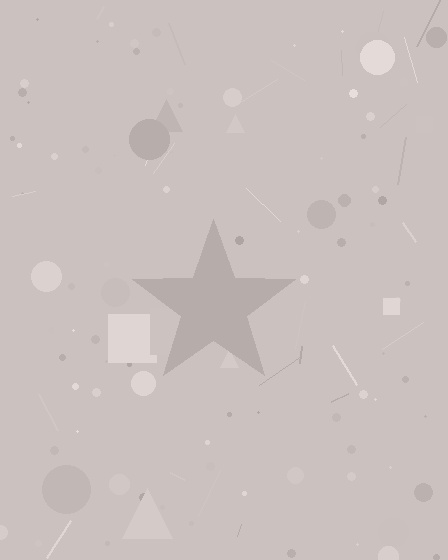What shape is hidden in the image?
A star is hidden in the image.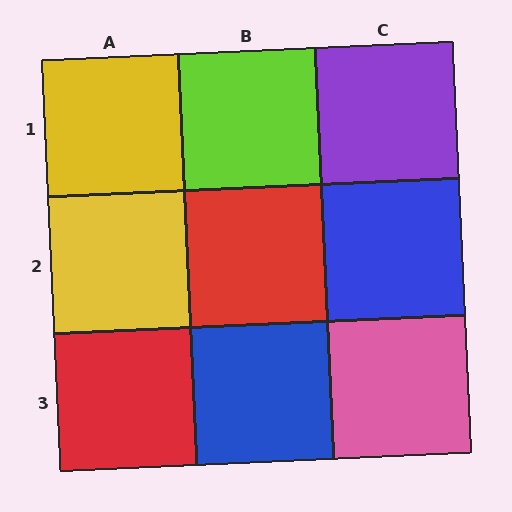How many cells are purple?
1 cell is purple.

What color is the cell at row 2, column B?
Red.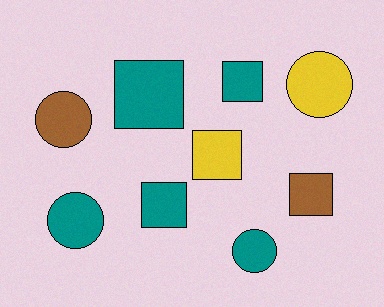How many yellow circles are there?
There is 1 yellow circle.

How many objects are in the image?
There are 9 objects.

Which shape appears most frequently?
Square, with 5 objects.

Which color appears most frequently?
Teal, with 5 objects.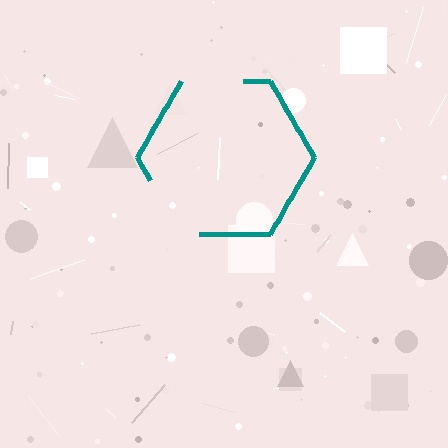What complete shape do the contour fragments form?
The contour fragments form a hexagon.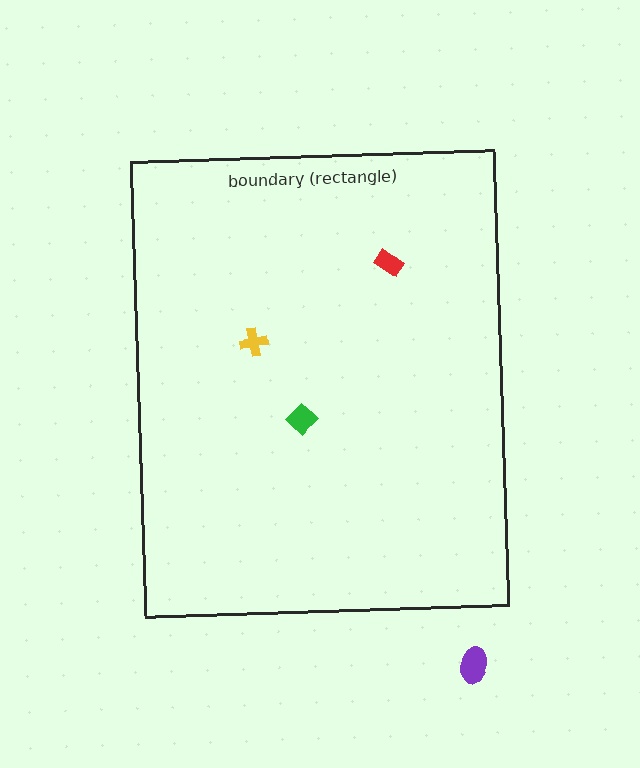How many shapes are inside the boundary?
3 inside, 1 outside.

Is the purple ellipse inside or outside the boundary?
Outside.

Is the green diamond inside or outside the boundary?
Inside.